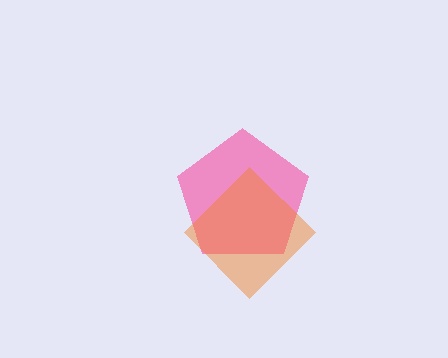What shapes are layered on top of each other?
The layered shapes are: a pink pentagon, an orange diamond.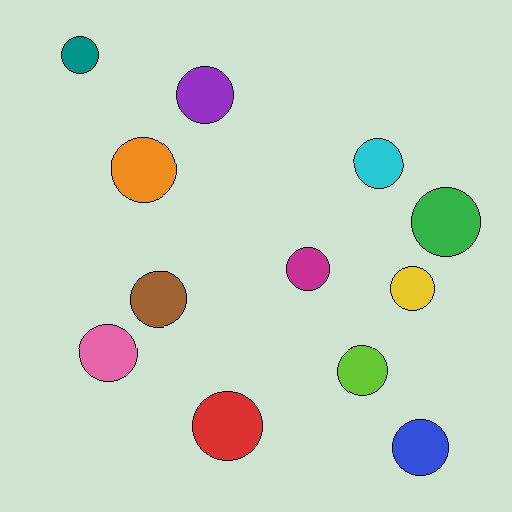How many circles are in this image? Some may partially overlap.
There are 12 circles.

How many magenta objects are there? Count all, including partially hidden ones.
There is 1 magenta object.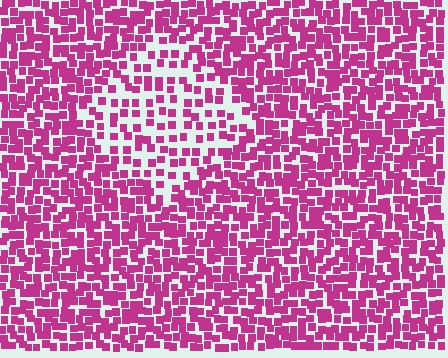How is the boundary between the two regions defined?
The boundary is defined by a change in element density (approximately 2.0x ratio). All elements are the same color, size, and shape.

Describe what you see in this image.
The image contains small magenta elements arranged at two different densities. A diamond-shaped region is visible where the elements are less densely packed than the surrounding area.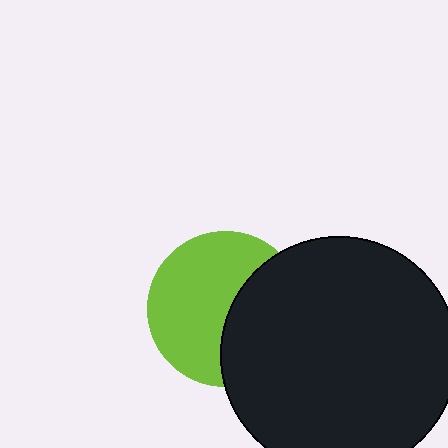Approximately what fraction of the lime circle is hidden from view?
Roughly 40% of the lime circle is hidden behind the black circle.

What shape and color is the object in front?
The object in front is a black circle.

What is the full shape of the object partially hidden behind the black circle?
The partially hidden object is a lime circle.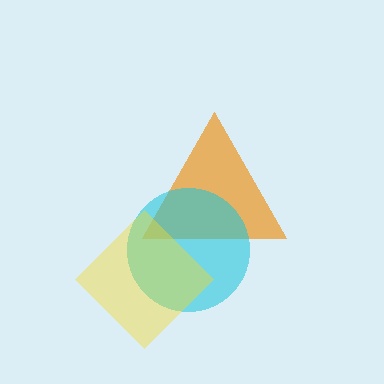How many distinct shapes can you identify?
There are 3 distinct shapes: an orange triangle, a cyan circle, a yellow diamond.